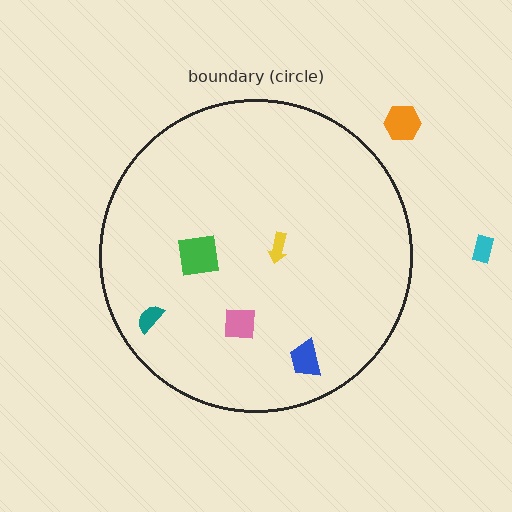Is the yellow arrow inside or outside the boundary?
Inside.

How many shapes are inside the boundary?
5 inside, 2 outside.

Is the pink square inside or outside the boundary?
Inside.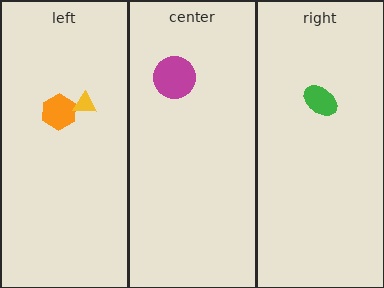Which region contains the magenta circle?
The center region.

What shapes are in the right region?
The green ellipse.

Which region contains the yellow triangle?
The left region.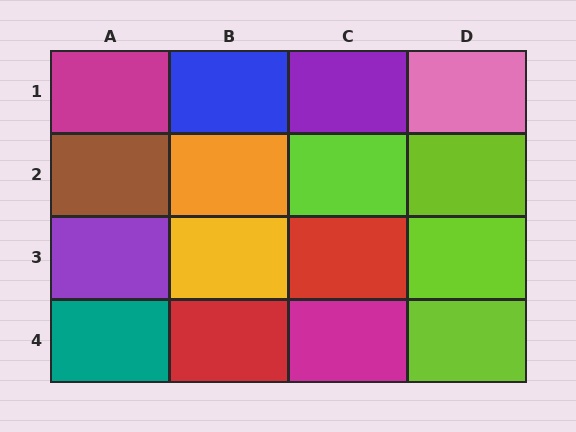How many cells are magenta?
2 cells are magenta.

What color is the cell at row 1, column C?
Purple.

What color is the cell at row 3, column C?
Red.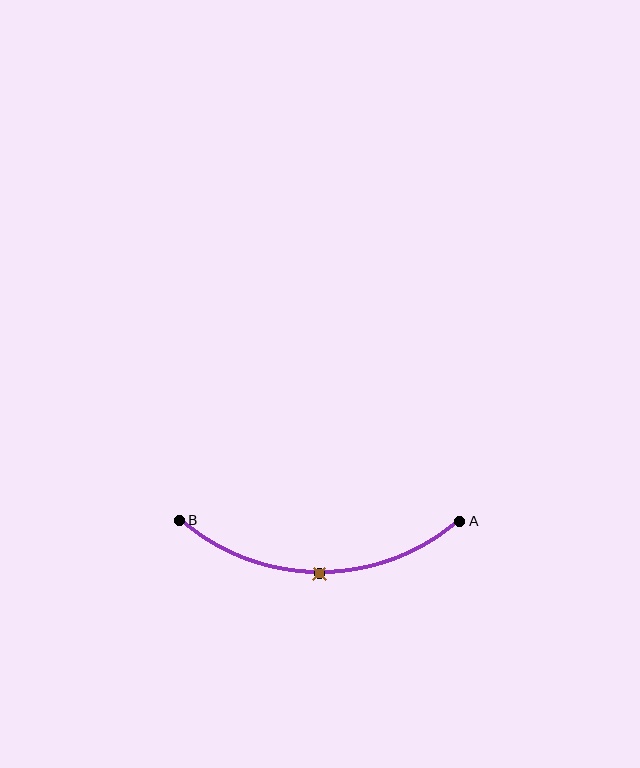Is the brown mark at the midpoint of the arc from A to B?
Yes. The brown mark lies on the arc at equal arc-length from both A and B — it is the arc midpoint.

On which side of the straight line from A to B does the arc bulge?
The arc bulges below the straight line connecting A and B.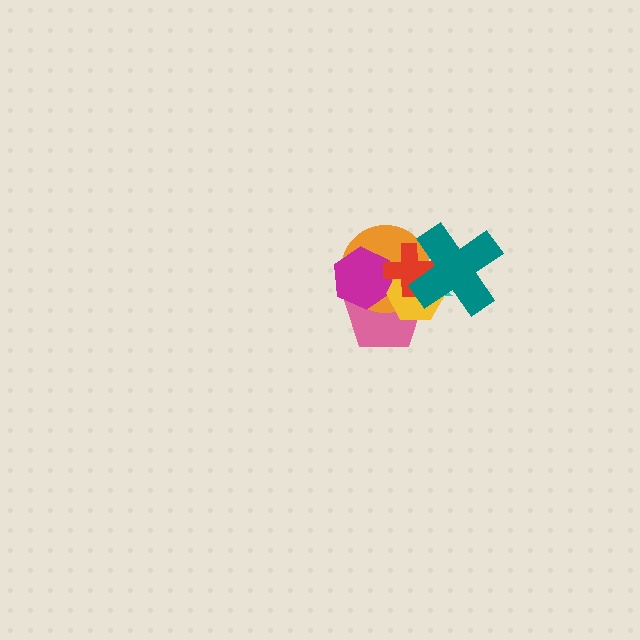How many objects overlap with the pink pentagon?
5 objects overlap with the pink pentagon.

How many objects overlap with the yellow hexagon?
6 objects overlap with the yellow hexagon.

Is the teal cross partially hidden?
No, no other shape covers it.